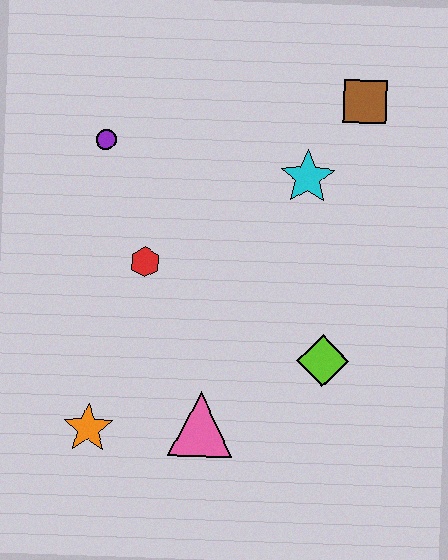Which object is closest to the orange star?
The pink triangle is closest to the orange star.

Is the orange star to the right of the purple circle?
No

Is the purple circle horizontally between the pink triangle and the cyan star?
No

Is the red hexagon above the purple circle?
No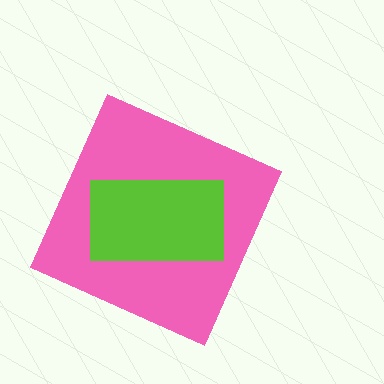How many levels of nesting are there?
2.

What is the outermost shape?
The pink diamond.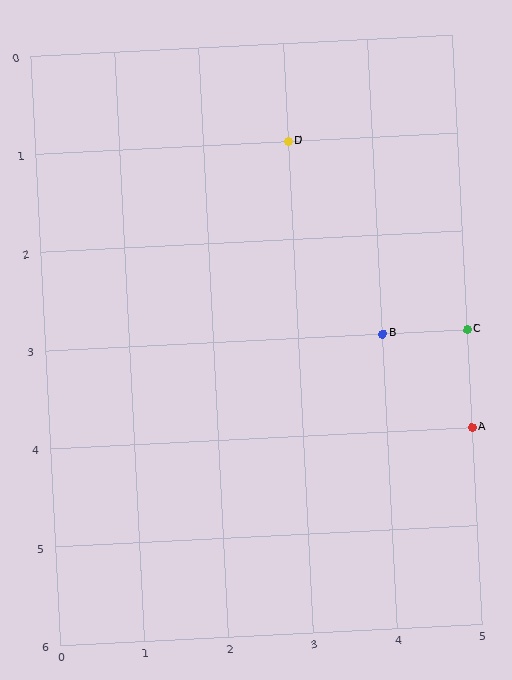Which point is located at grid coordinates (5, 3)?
Point C is at (5, 3).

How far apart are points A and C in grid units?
Points A and C are 1 row apart.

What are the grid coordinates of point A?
Point A is at grid coordinates (5, 4).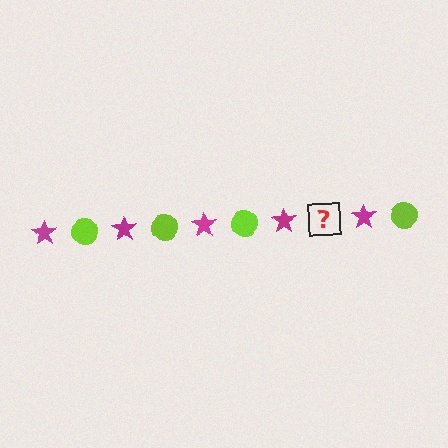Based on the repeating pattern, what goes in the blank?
The blank should be a lime circle.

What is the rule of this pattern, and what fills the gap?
The rule is that the pattern alternates between magenta star and lime circle. The gap should be filled with a lime circle.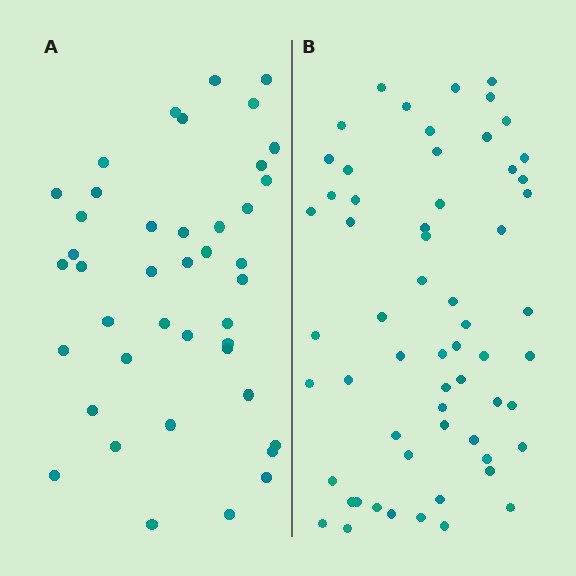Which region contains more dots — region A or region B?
Region B (the right region) has more dots.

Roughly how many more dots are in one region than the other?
Region B has approximately 20 more dots than region A.